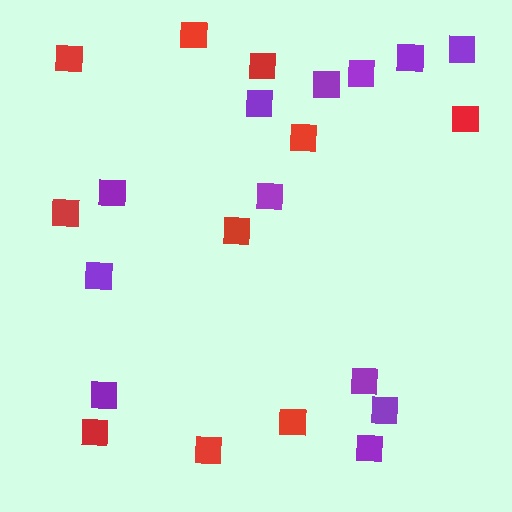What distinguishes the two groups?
There are 2 groups: one group of purple squares (12) and one group of red squares (10).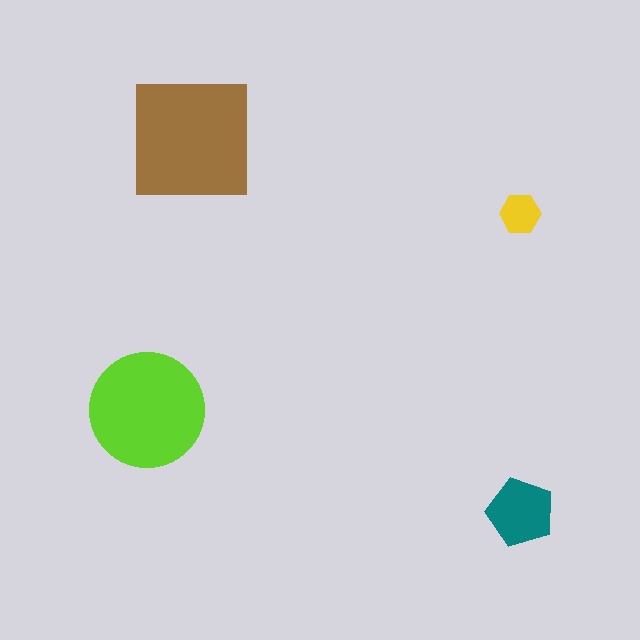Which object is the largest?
The brown square.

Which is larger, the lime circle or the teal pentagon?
The lime circle.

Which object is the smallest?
The yellow hexagon.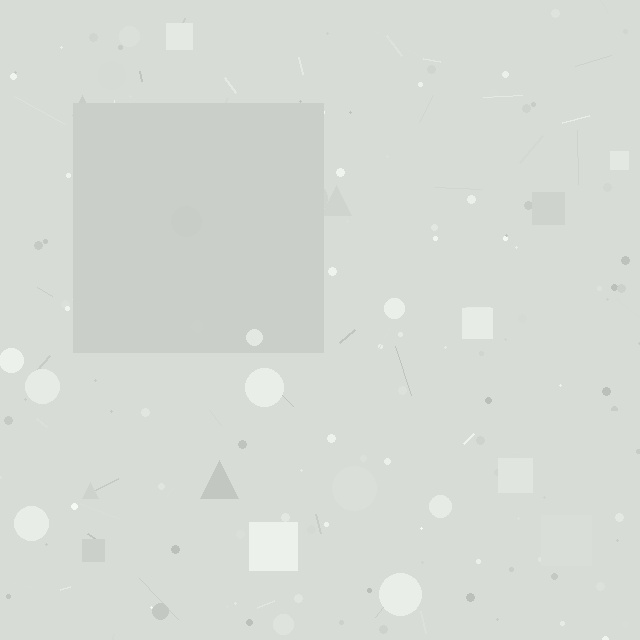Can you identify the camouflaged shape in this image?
The camouflaged shape is a square.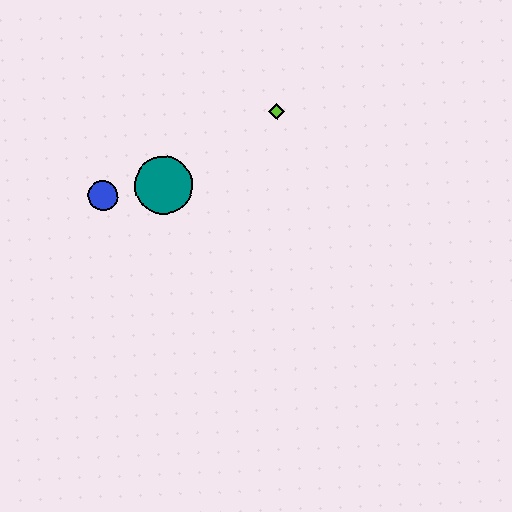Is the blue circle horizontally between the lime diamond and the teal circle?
No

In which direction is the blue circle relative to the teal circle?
The blue circle is to the left of the teal circle.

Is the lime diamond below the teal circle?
No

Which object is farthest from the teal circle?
The lime diamond is farthest from the teal circle.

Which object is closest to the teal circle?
The blue circle is closest to the teal circle.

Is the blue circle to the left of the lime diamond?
Yes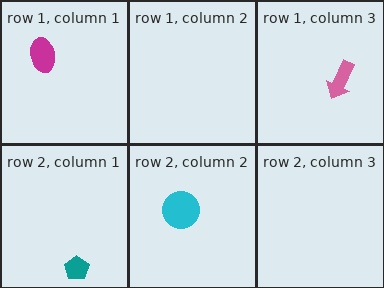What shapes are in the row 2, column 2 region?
The cyan circle.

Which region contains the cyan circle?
The row 2, column 2 region.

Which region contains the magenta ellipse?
The row 1, column 1 region.